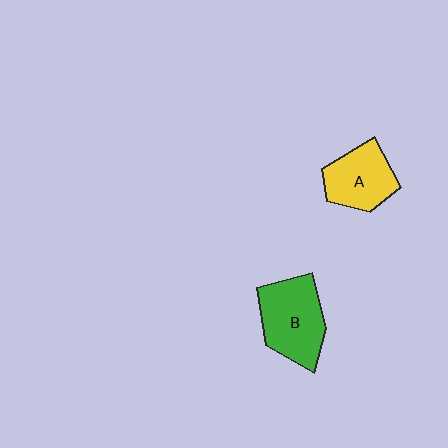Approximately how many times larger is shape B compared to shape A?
Approximately 1.2 times.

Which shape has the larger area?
Shape B (green).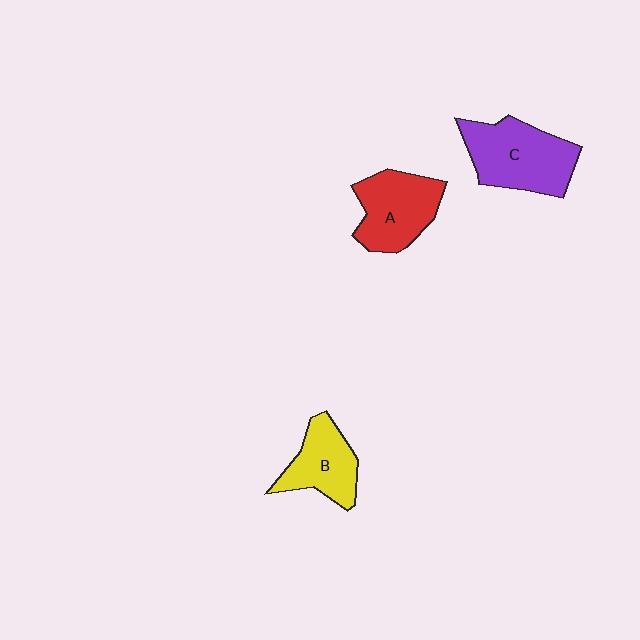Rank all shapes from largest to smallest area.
From largest to smallest: C (purple), A (red), B (yellow).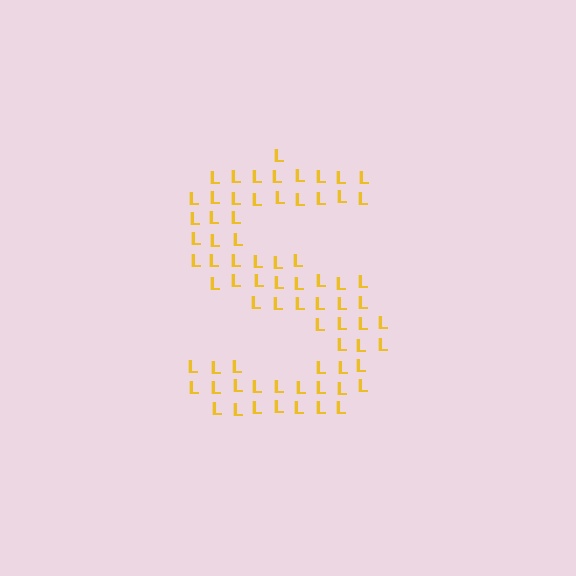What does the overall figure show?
The overall figure shows the letter S.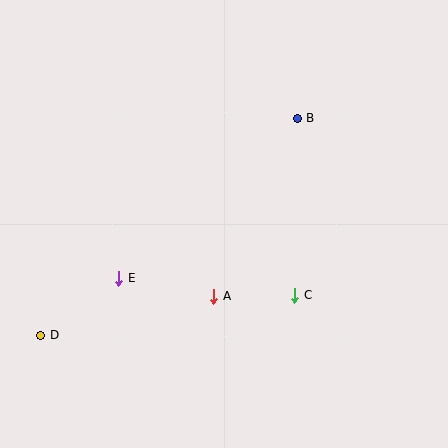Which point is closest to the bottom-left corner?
Point D is closest to the bottom-left corner.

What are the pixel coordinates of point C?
Point C is at (295, 295).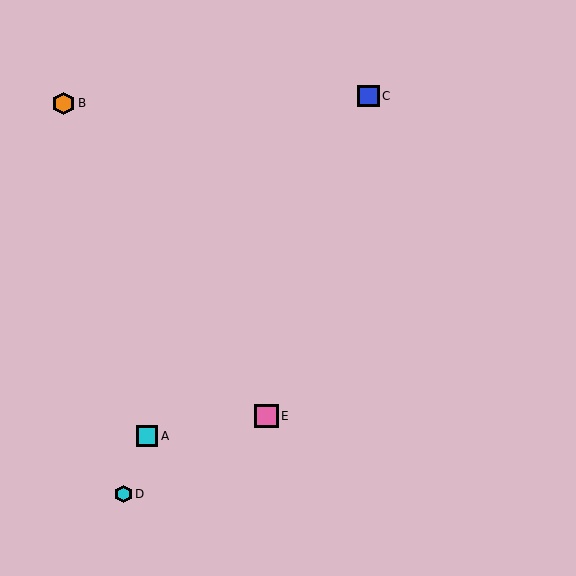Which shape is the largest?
The pink square (labeled E) is the largest.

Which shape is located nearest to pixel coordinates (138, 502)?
The cyan hexagon (labeled D) at (123, 494) is nearest to that location.